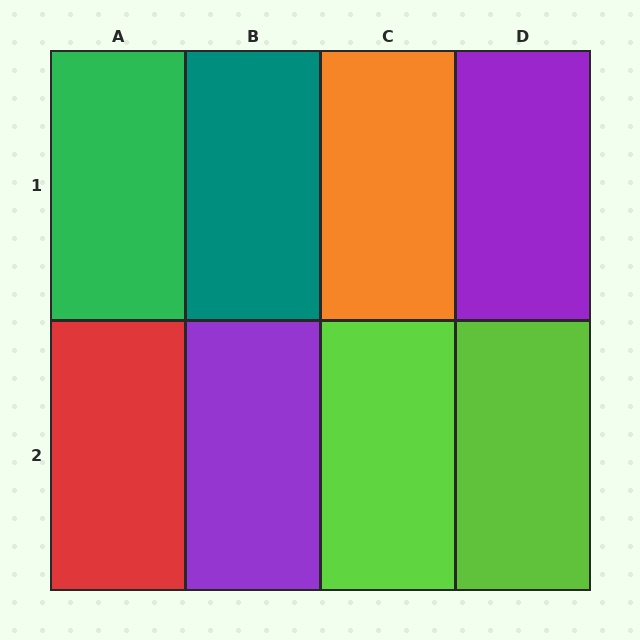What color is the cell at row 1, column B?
Teal.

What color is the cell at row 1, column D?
Purple.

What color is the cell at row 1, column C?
Orange.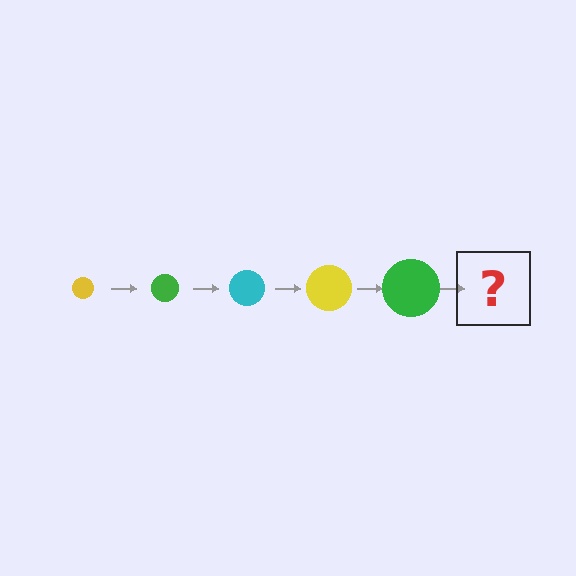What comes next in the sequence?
The next element should be a cyan circle, larger than the previous one.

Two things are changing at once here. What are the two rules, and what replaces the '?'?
The two rules are that the circle grows larger each step and the color cycles through yellow, green, and cyan. The '?' should be a cyan circle, larger than the previous one.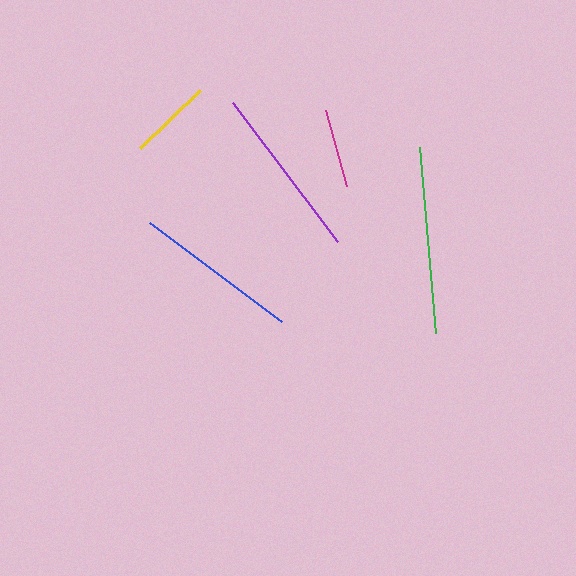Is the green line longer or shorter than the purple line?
The green line is longer than the purple line.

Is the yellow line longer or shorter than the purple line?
The purple line is longer than the yellow line.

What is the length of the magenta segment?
The magenta segment is approximately 79 pixels long.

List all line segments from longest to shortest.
From longest to shortest: green, purple, blue, yellow, magenta.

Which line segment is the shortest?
The magenta line is the shortest at approximately 79 pixels.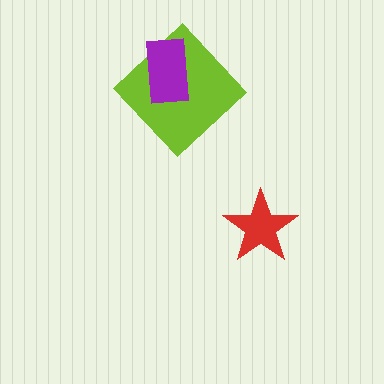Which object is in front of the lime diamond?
The purple rectangle is in front of the lime diamond.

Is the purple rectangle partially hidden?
No, no other shape covers it.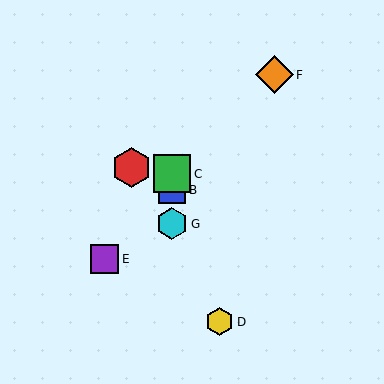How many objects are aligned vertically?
3 objects (B, C, G) are aligned vertically.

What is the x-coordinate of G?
Object G is at x≈172.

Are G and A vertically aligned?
No, G is at x≈172 and A is at x≈131.